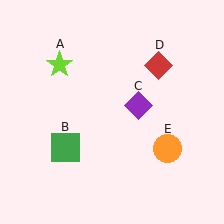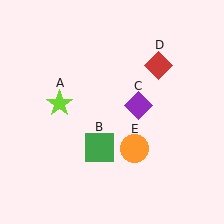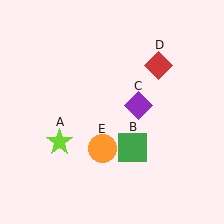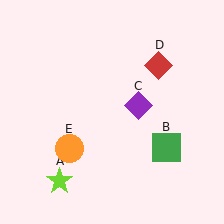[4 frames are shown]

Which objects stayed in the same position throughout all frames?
Purple diamond (object C) and red diamond (object D) remained stationary.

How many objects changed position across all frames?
3 objects changed position: lime star (object A), green square (object B), orange circle (object E).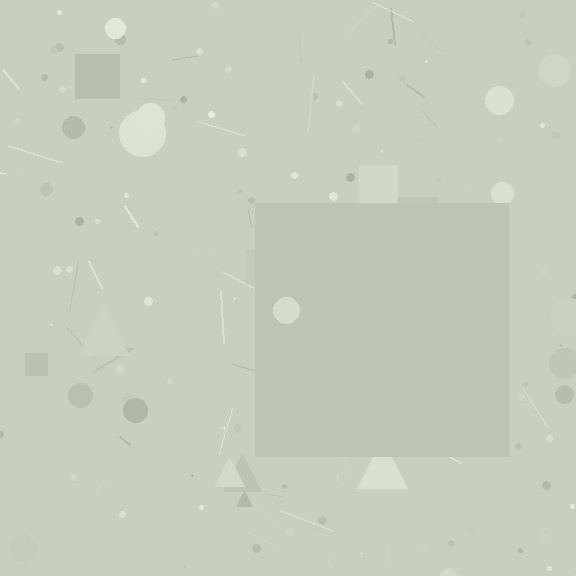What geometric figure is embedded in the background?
A square is embedded in the background.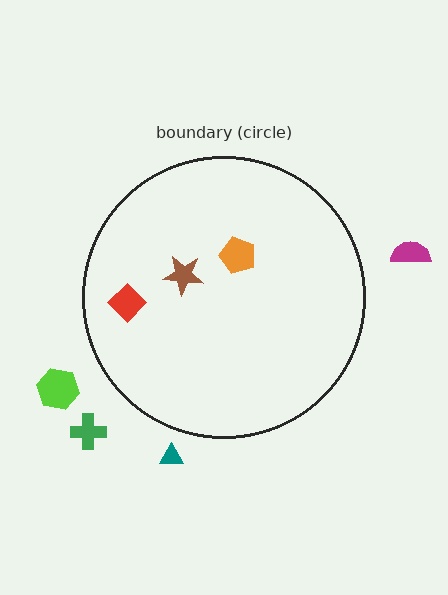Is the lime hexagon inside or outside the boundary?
Outside.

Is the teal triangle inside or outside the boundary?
Outside.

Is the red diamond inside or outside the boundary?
Inside.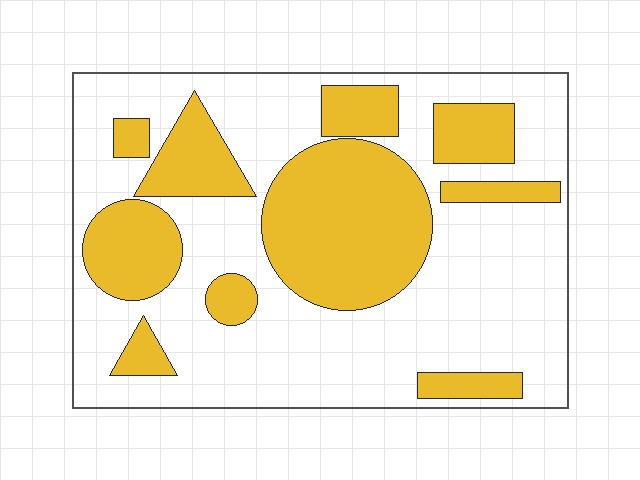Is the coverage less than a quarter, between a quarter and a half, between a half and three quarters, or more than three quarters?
Between a quarter and a half.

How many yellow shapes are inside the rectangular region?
10.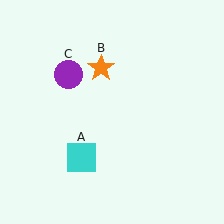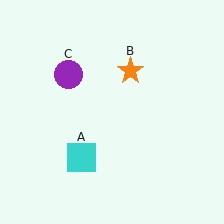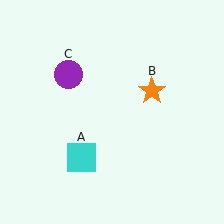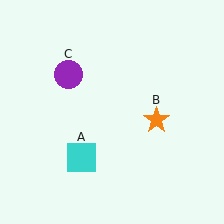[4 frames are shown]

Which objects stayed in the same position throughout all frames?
Cyan square (object A) and purple circle (object C) remained stationary.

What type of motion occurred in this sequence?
The orange star (object B) rotated clockwise around the center of the scene.